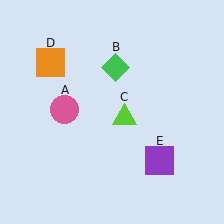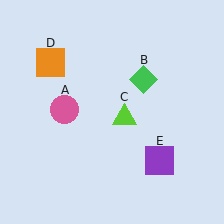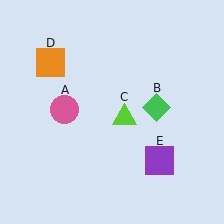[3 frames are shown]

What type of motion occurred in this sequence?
The green diamond (object B) rotated clockwise around the center of the scene.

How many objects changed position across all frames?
1 object changed position: green diamond (object B).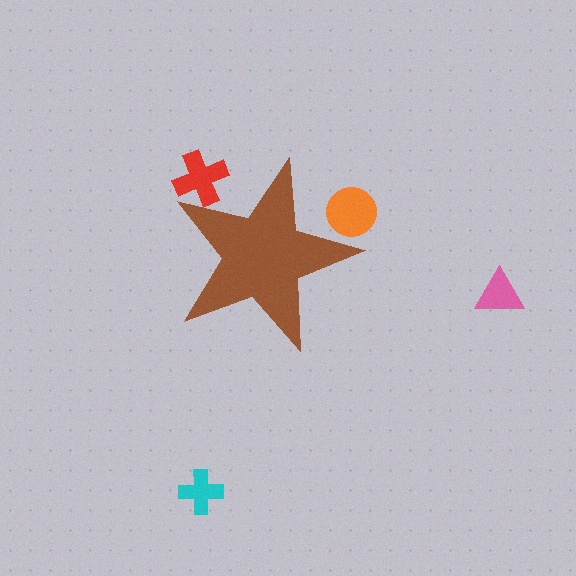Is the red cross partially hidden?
Yes, the red cross is partially hidden behind the brown star.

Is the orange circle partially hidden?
Yes, the orange circle is partially hidden behind the brown star.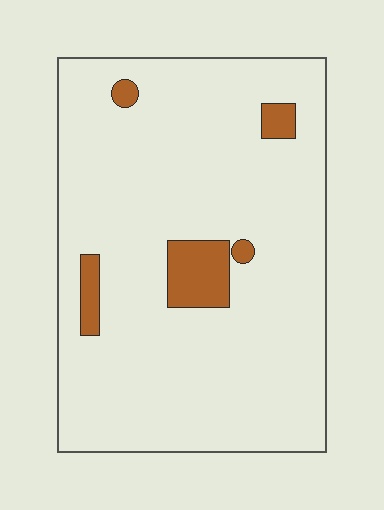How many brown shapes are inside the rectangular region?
5.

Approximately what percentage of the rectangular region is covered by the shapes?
Approximately 10%.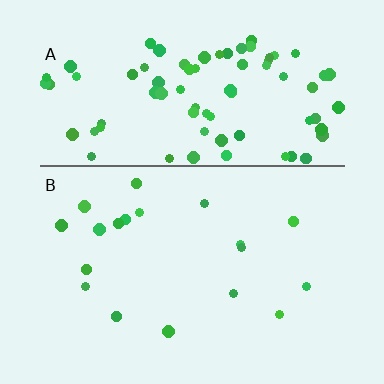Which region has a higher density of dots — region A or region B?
A (the top).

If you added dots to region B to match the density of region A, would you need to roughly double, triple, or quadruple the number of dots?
Approximately quadruple.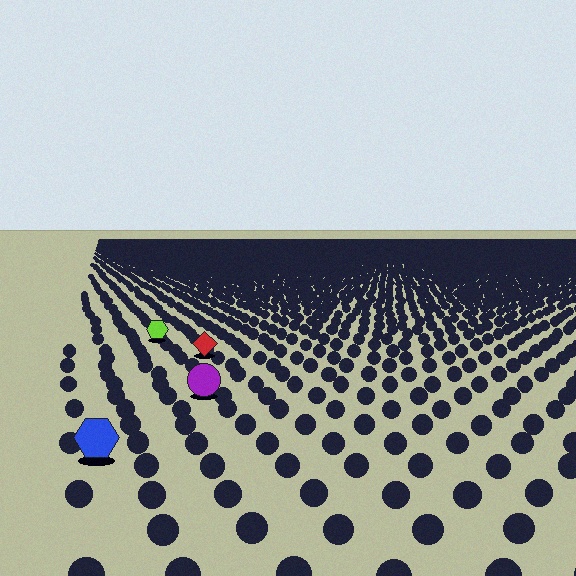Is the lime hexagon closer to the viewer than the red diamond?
No. The red diamond is closer — you can tell from the texture gradient: the ground texture is coarser near it.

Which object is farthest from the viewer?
The lime hexagon is farthest from the viewer. It appears smaller and the ground texture around it is denser.